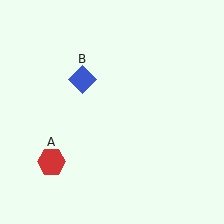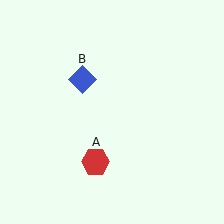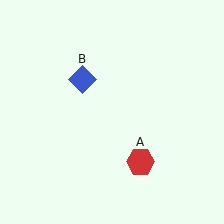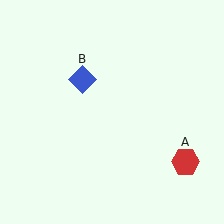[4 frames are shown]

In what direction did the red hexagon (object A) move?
The red hexagon (object A) moved right.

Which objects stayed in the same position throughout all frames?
Blue diamond (object B) remained stationary.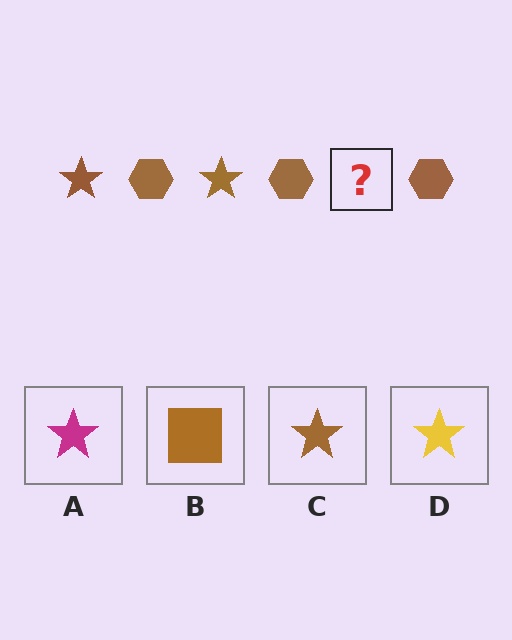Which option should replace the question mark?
Option C.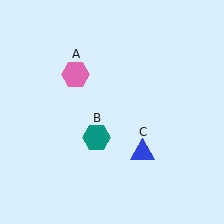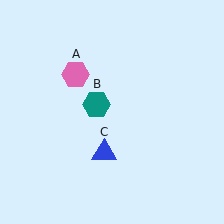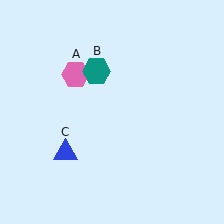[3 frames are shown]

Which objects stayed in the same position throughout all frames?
Pink hexagon (object A) remained stationary.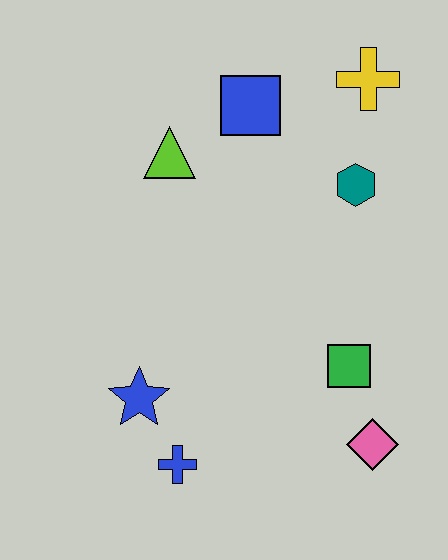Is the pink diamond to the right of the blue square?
Yes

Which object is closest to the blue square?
The lime triangle is closest to the blue square.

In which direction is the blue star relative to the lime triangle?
The blue star is below the lime triangle.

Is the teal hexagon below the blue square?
Yes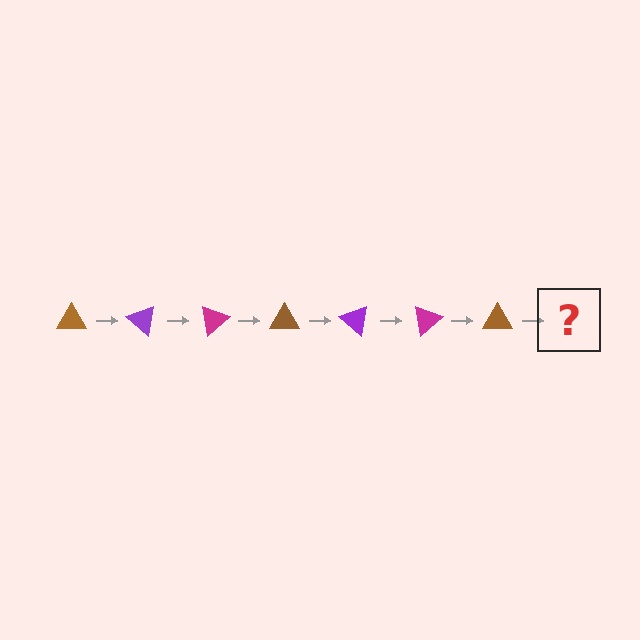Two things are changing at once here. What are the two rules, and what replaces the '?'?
The two rules are that it rotates 40 degrees each step and the color cycles through brown, purple, and magenta. The '?' should be a purple triangle, rotated 280 degrees from the start.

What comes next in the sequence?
The next element should be a purple triangle, rotated 280 degrees from the start.